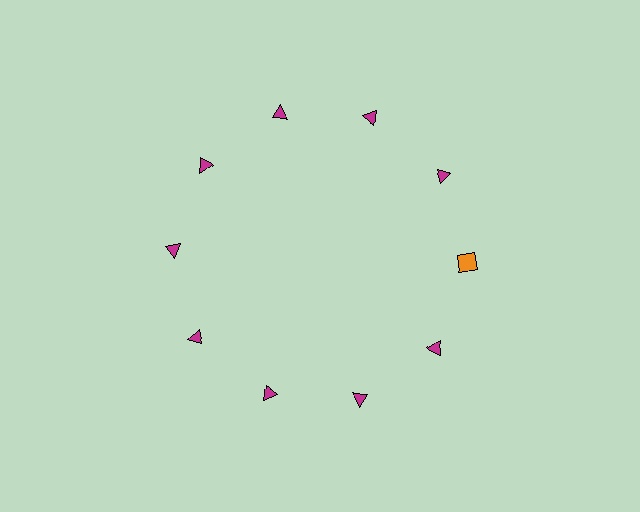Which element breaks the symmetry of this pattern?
The orange square at roughly the 3 o'clock position breaks the symmetry. All other shapes are magenta triangles.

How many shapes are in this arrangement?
There are 10 shapes arranged in a ring pattern.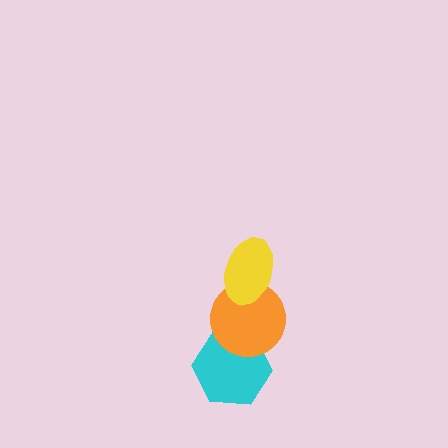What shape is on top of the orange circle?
The yellow ellipse is on top of the orange circle.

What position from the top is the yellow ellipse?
The yellow ellipse is 1st from the top.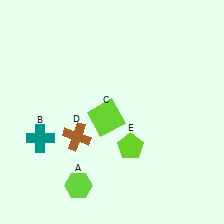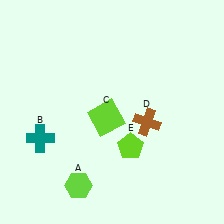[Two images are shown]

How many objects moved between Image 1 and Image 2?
1 object moved between the two images.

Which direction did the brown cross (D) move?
The brown cross (D) moved right.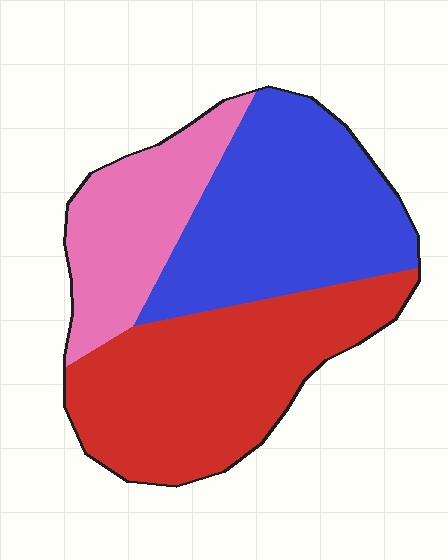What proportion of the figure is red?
Red covers around 40% of the figure.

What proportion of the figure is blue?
Blue covers 37% of the figure.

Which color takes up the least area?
Pink, at roughly 20%.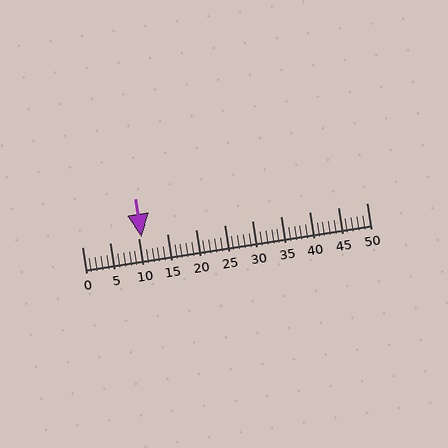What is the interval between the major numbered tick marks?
The major tick marks are spaced 5 units apart.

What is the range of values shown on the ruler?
The ruler shows values from 0 to 50.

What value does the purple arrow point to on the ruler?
The purple arrow points to approximately 10.